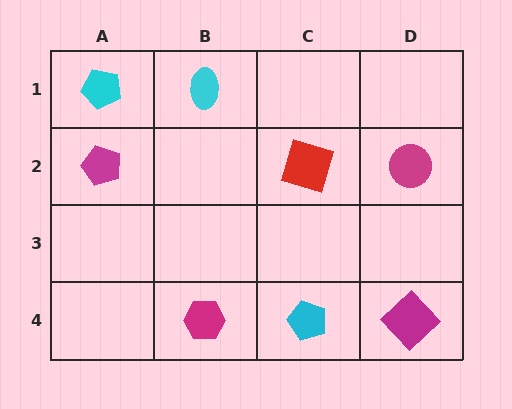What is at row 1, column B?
A cyan ellipse.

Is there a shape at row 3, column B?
No, that cell is empty.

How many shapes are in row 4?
3 shapes.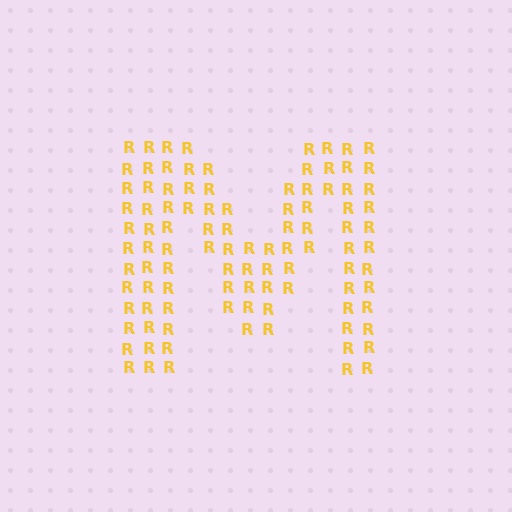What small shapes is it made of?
It is made of small letter R's.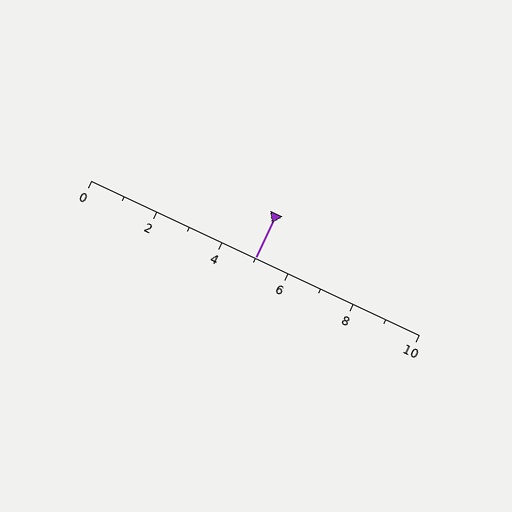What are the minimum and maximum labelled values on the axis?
The axis runs from 0 to 10.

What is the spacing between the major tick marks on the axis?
The major ticks are spaced 2 apart.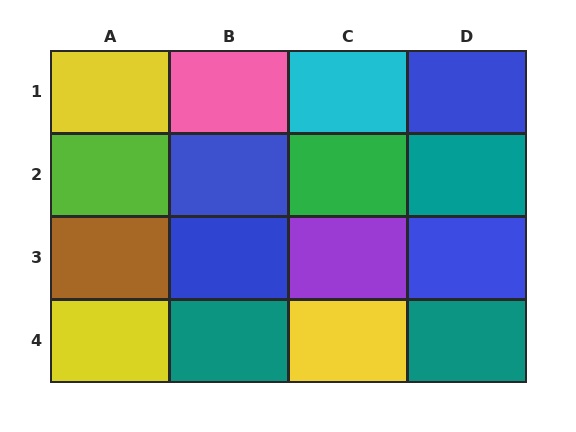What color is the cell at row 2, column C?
Green.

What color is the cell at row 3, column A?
Brown.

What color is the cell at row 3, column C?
Purple.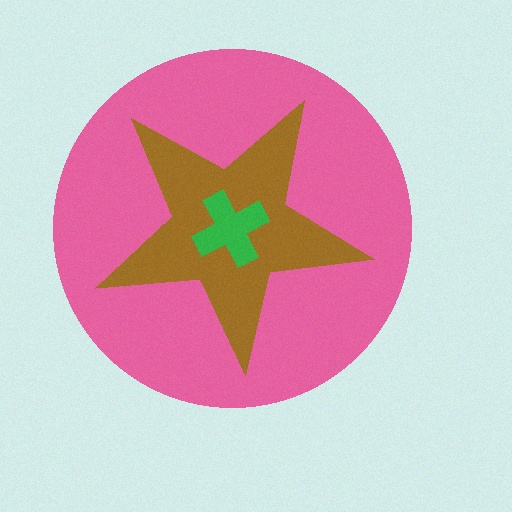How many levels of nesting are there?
3.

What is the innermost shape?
The green cross.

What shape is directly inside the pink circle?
The brown star.